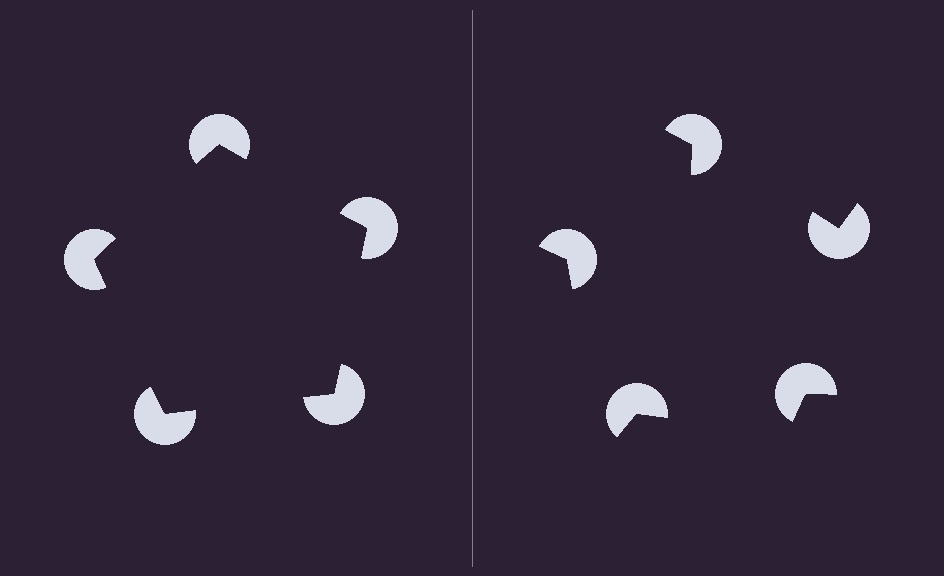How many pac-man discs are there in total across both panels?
10 — 5 on each side.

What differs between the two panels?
The pac-man discs are positioned identically on both sides; only the wedge orientations differ. On the left they align to a pentagon; on the right they are misaligned.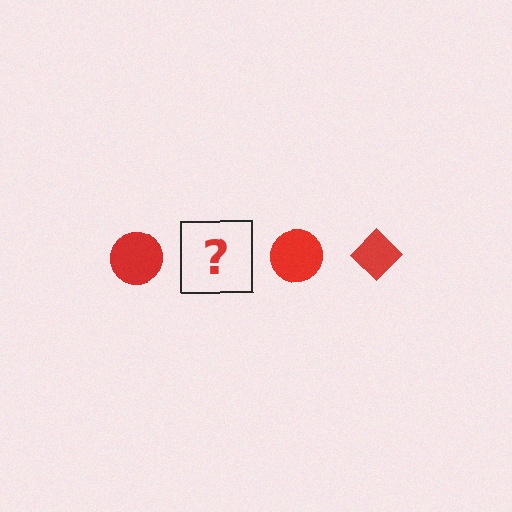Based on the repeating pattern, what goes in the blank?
The blank should be a red diamond.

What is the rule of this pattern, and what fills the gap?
The rule is that the pattern cycles through circle, diamond shapes in red. The gap should be filled with a red diamond.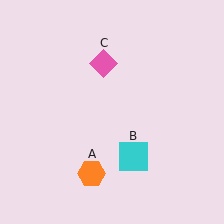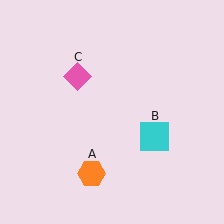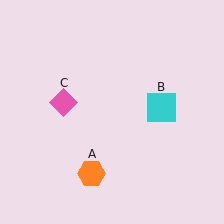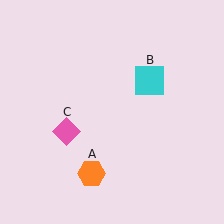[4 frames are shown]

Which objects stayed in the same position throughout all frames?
Orange hexagon (object A) remained stationary.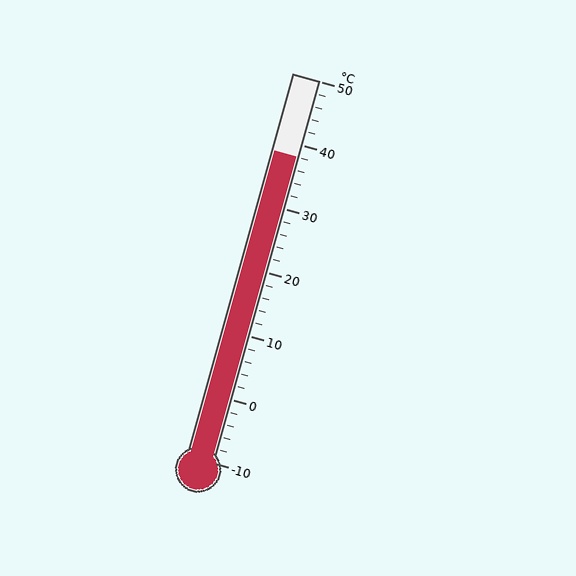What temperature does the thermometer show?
The thermometer shows approximately 38°C.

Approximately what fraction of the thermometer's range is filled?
The thermometer is filled to approximately 80% of its range.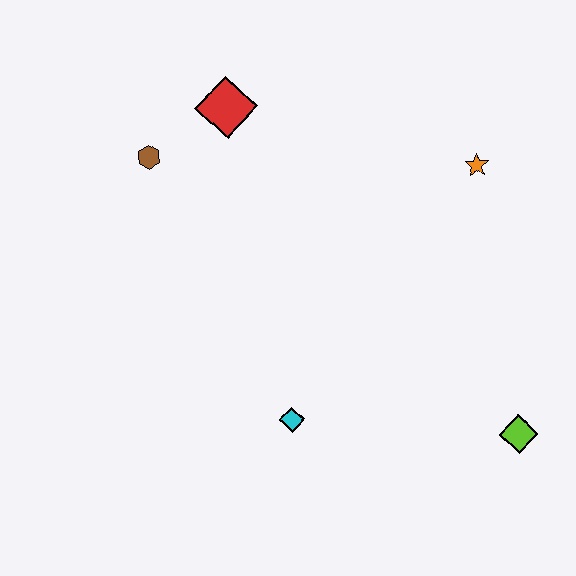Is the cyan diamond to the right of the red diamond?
Yes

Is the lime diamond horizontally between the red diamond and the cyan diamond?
No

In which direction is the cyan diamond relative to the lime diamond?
The cyan diamond is to the left of the lime diamond.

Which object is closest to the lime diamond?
The cyan diamond is closest to the lime diamond.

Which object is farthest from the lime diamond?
The brown hexagon is farthest from the lime diamond.